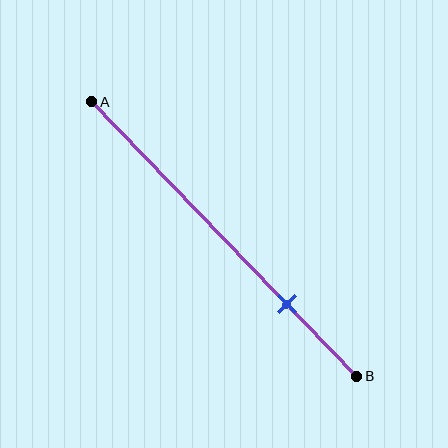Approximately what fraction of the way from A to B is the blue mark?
The blue mark is approximately 75% of the way from A to B.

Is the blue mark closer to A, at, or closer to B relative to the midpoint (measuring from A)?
The blue mark is closer to point B than the midpoint of segment AB.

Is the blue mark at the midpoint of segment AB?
No, the mark is at about 75% from A, not at the 50% midpoint.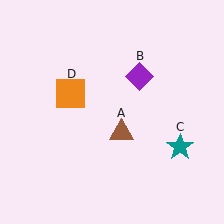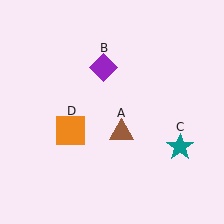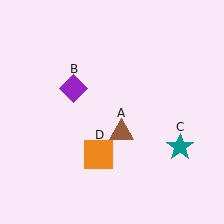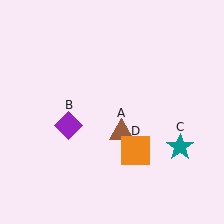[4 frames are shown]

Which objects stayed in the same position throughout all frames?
Brown triangle (object A) and teal star (object C) remained stationary.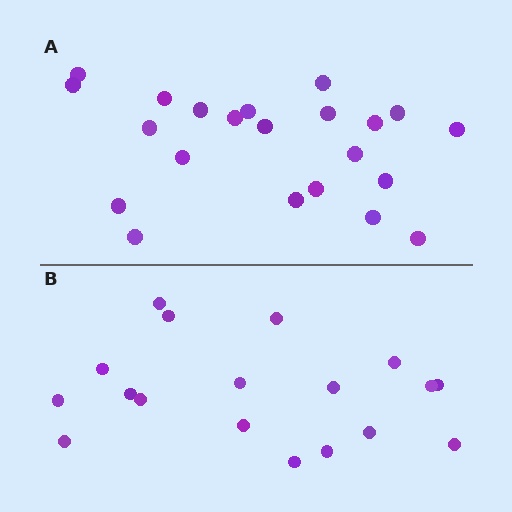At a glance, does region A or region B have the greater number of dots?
Region A (the top region) has more dots.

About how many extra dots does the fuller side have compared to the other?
Region A has about 4 more dots than region B.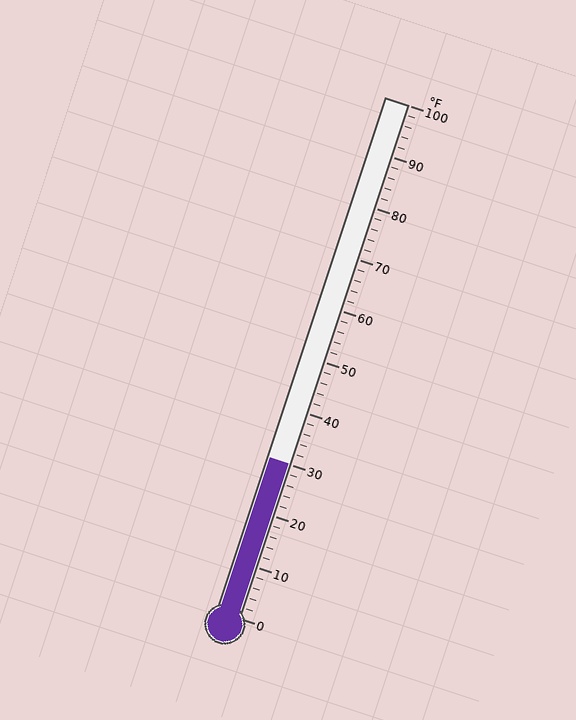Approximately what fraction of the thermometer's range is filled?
The thermometer is filled to approximately 30% of its range.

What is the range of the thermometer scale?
The thermometer scale ranges from 0°F to 100°F.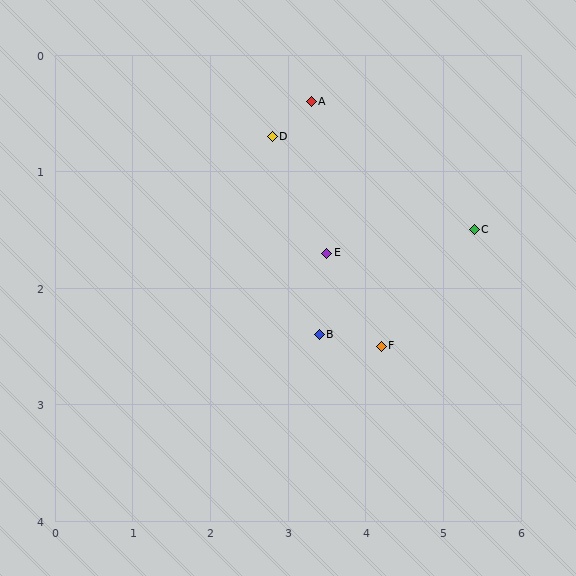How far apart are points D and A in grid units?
Points D and A are about 0.6 grid units apart.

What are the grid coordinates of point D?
Point D is at approximately (2.8, 0.7).